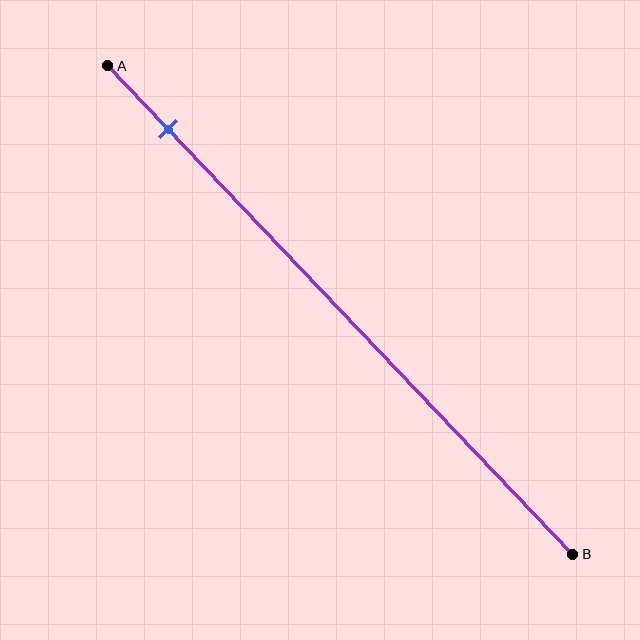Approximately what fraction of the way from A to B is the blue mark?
The blue mark is approximately 15% of the way from A to B.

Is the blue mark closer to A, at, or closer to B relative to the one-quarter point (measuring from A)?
The blue mark is closer to point A than the one-quarter point of segment AB.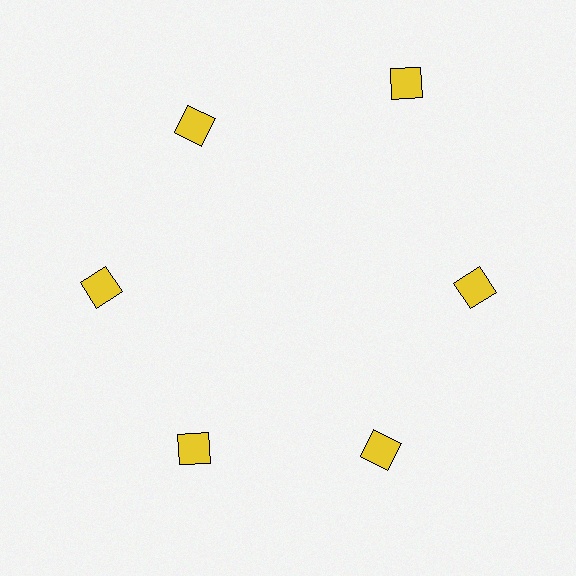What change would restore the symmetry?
The symmetry would be restored by moving it inward, back onto the ring so that all 6 squares sit at equal angles and equal distance from the center.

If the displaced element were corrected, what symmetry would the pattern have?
It would have 6-fold rotational symmetry — the pattern would map onto itself every 60 degrees.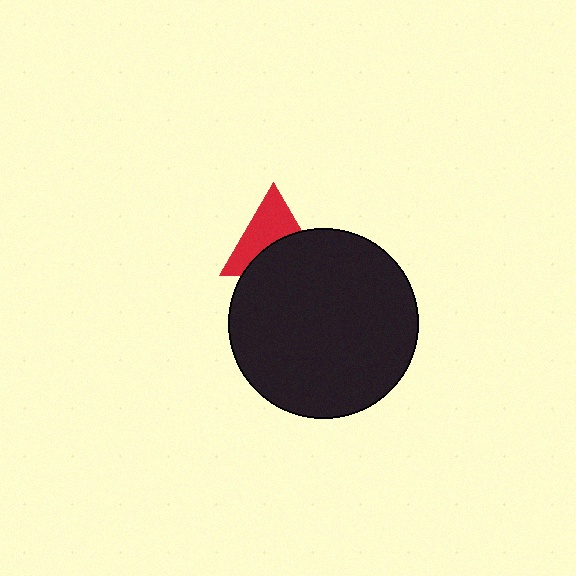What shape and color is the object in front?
The object in front is a black circle.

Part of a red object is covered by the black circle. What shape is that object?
It is a triangle.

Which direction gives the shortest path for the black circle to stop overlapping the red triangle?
Moving down gives the shortest separation.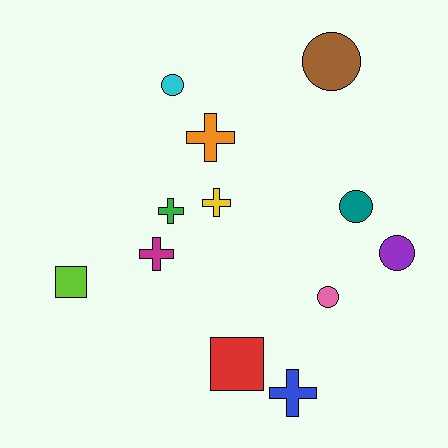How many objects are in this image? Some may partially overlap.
There are 12 objects.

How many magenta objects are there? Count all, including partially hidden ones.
There is 1 magenta object.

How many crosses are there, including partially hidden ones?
There are 5 crosses.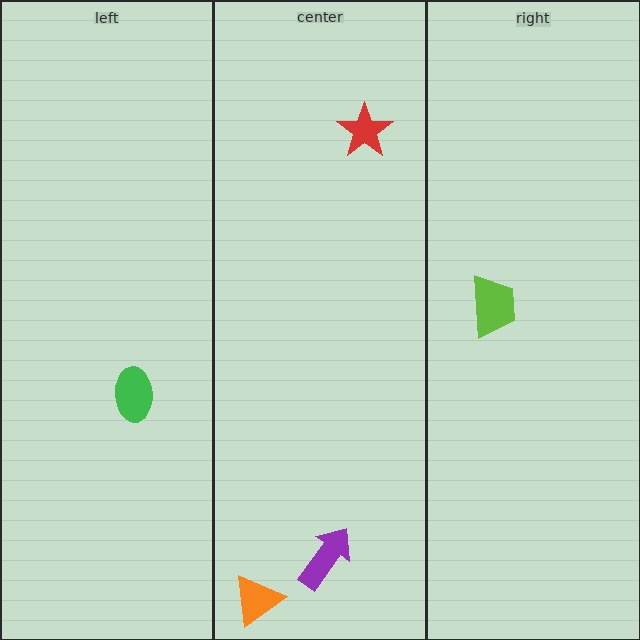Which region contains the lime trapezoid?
The right region.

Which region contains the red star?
The center region.